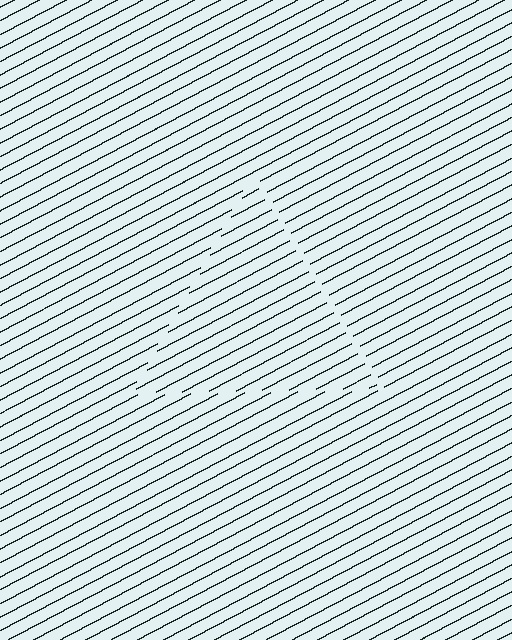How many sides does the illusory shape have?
3 sides — the line-ends trace a triangle.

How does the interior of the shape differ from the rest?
The interior of the shape contains the same grating, shifted by half a period — the contour is defined by the phase discontinuity where line-ends from the inner and outer gratings abut.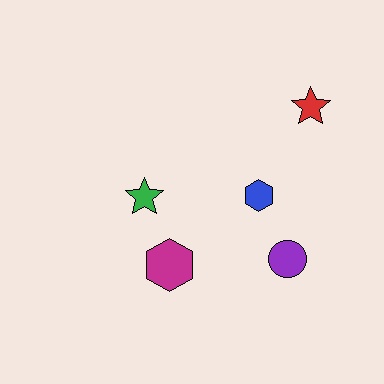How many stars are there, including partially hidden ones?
There are 2 stars.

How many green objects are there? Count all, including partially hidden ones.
There is 1 green object.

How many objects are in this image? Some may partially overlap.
There are 5 objects.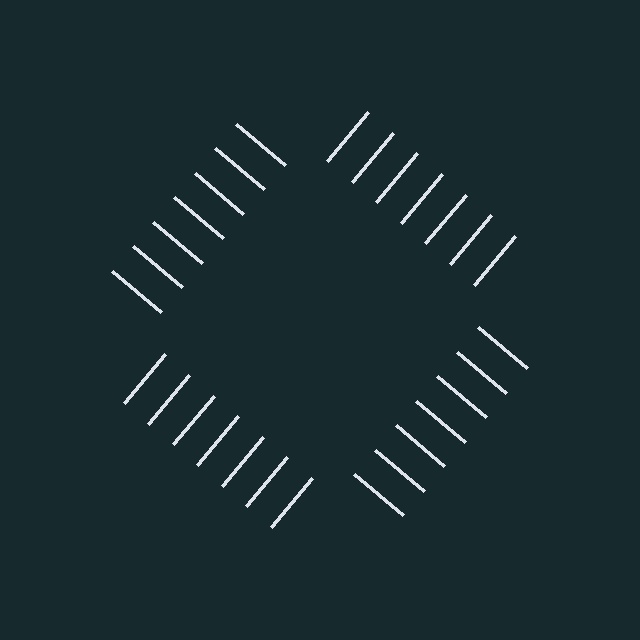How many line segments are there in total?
28 — 7 along each of the 4 edges.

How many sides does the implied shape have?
4 sides — the line-ends trace a square.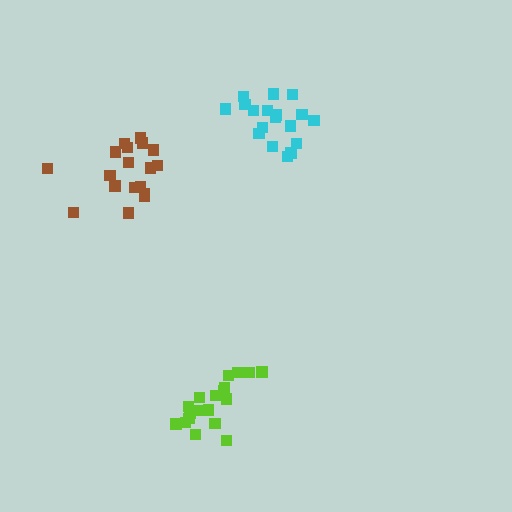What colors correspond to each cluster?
The clusters are colored: cyan, lime, brown.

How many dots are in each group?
Group 1: 18 dots, Group 2: 20 dots, Group 3: 18 dots (56 total).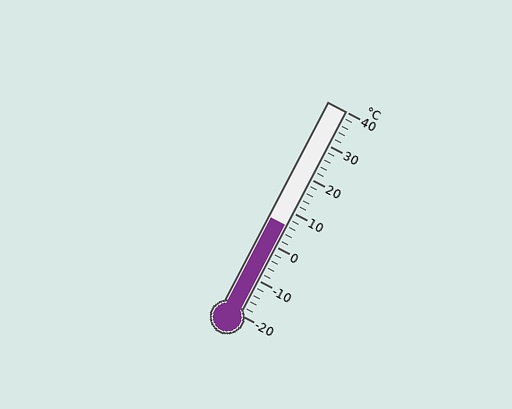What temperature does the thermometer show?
The thermometer shows approximately 6°C.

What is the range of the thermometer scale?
The thermometer scale ranges from -20°C to 40°C.